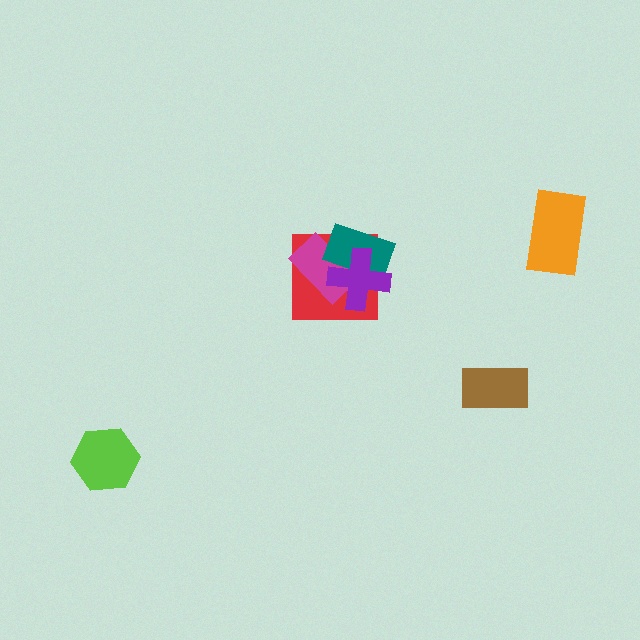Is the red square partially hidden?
Yes, it is partially covered by another shape.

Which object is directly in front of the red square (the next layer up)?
The magenta rectangle is directly in front of the red square.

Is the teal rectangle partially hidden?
Yes, it is partially covered by another shape.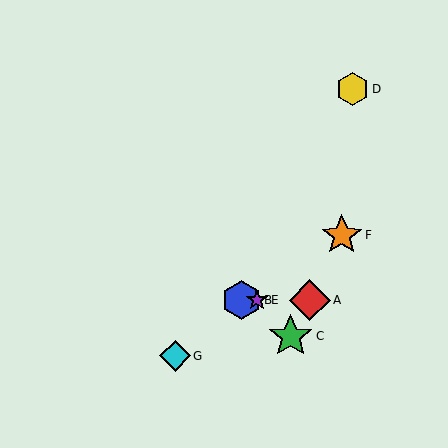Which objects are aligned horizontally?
Objects A, B, E are aligned horizontally.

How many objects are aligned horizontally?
3 objects (A, B, E) are aligned horizontally.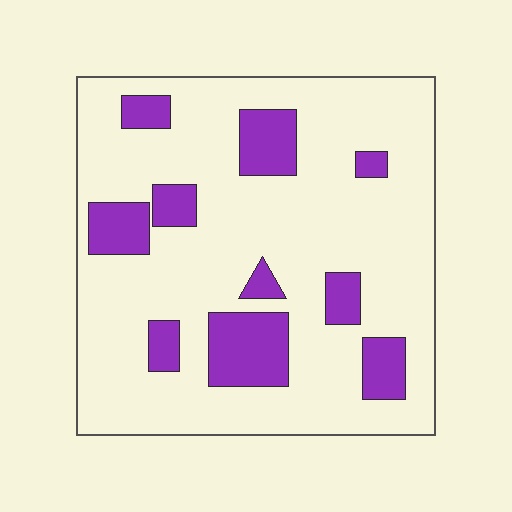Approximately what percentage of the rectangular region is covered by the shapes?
Approximately 20%.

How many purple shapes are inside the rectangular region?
10.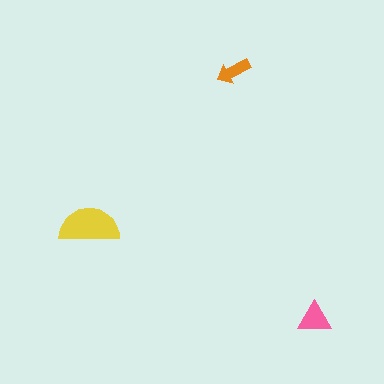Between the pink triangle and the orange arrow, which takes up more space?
The pink triangle.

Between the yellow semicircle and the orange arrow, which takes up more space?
The yellow semicircle.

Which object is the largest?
The yellow semicircle.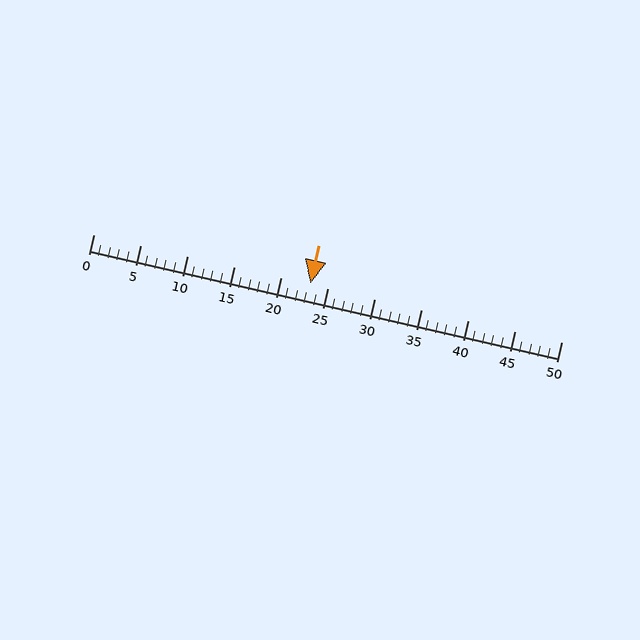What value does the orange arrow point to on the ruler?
The orange arrow points to approximately 23.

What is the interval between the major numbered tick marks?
The major tick marks are spaced 5 units apart.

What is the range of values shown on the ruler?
The ruler shows values from 0 to 50.